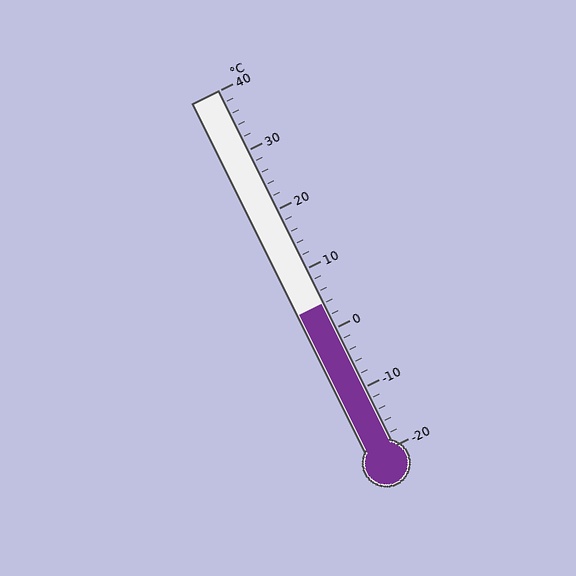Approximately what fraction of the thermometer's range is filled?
The thermometer is filled to approximately 40% of its range.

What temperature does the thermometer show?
The thermometer shows approximately 4°C.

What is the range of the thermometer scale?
The thermometer scale ranges from -20°C to 40°C.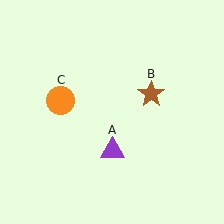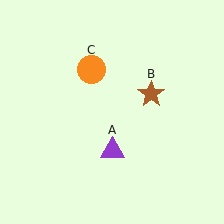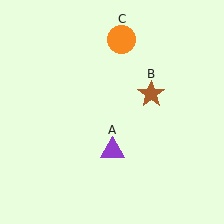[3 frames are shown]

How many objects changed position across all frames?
1 object changed position: orange circle (object C).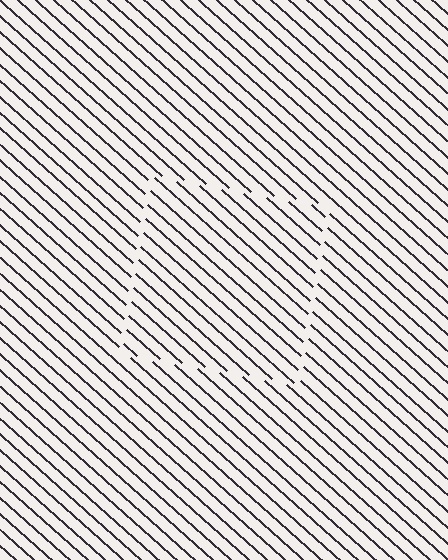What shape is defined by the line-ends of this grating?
An illusory square. The interior of the shape contains the same grating, shifted by half a period — the contour is defined by the phase discontinuity where line-ends from the inner and outer gratings abut.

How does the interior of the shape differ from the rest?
The interior of the shape contains the same grating, shifted by half a period — the contour is defined by the phase discontinuity where line-ends from the inner and outer gratings abut.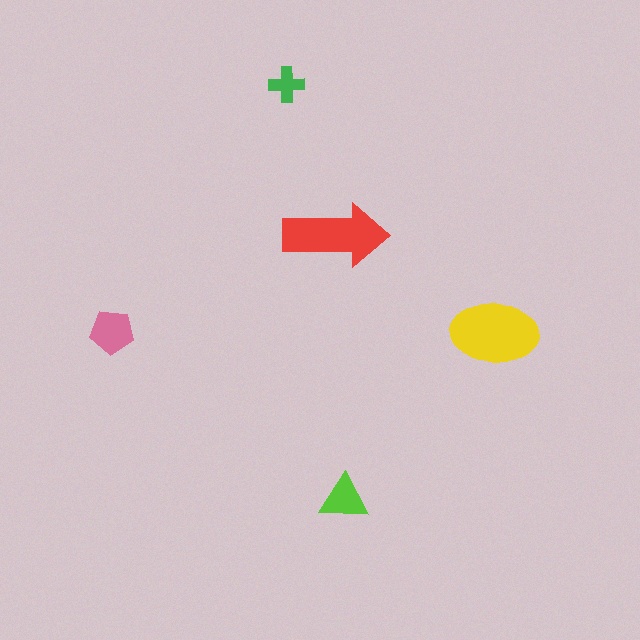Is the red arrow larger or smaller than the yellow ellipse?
Smaller.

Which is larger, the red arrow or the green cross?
The red arrow.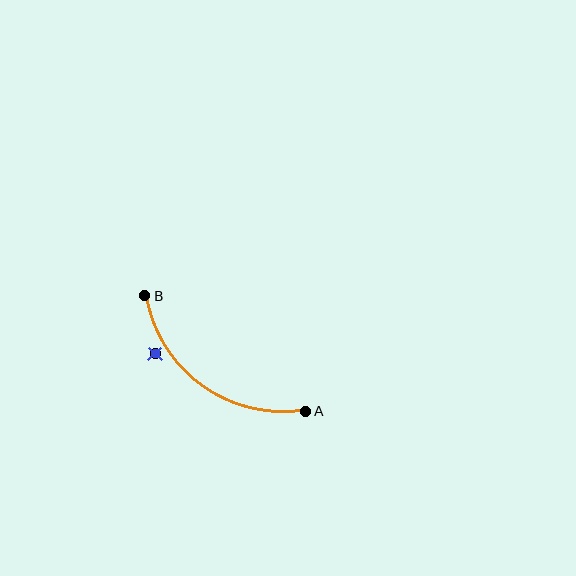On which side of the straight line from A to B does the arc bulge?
The arc bulges below and to the left of the straight line connecting A and B.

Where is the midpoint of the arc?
The arc midpoint is the point on the curve farthest from the straight line joining A and B. It sits below and to the left of that line.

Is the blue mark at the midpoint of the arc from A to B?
No — the blue mark does not lie on the arc at all. It sits slightly outside the curve.